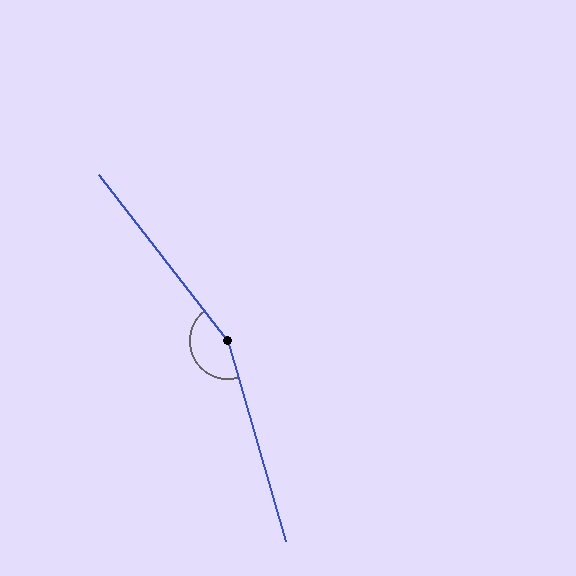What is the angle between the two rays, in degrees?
Approximately 158 degrees.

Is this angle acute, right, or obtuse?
It is obtuse.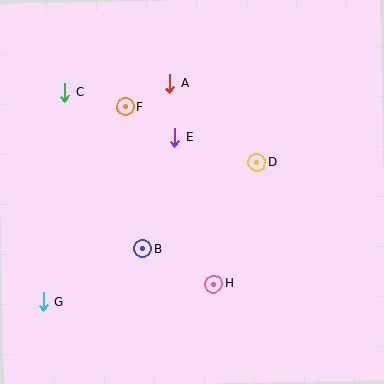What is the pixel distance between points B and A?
The distance between B and A is 167 pixels.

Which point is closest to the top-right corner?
Point D is closest to the top-right corner.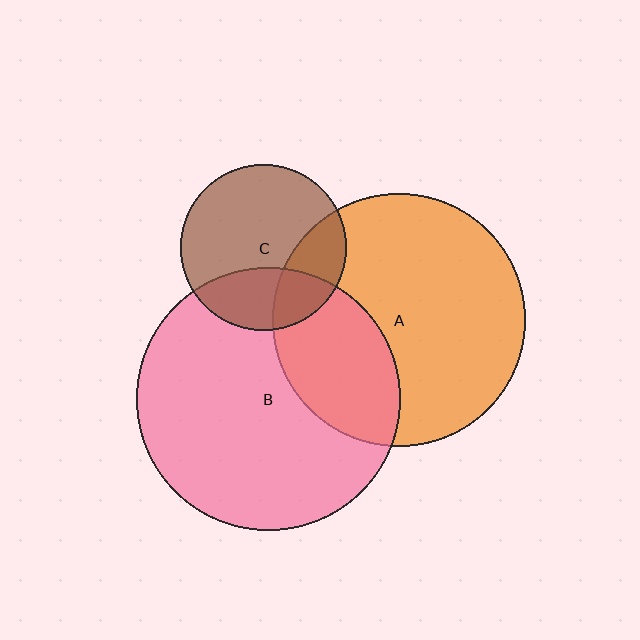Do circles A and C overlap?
Yes.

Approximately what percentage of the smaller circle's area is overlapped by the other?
Approximately 25%.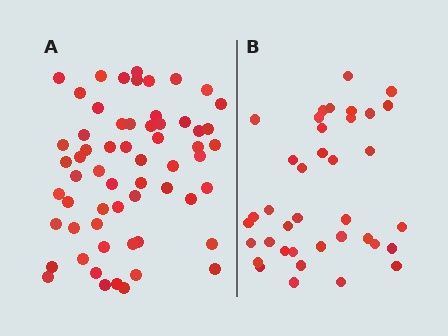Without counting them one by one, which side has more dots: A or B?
Region A (the left region) has more dots.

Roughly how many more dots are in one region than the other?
Region A has approximately 20 more dots than region B.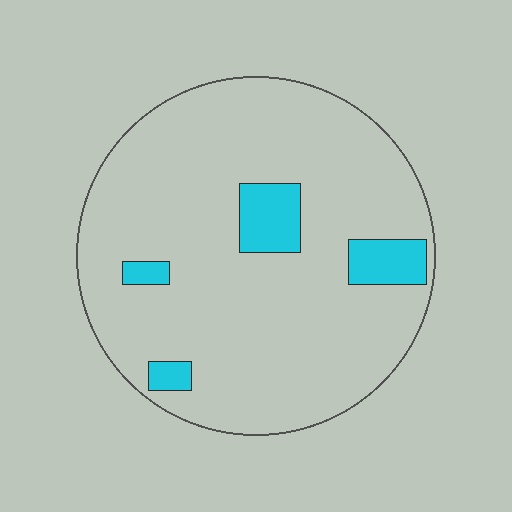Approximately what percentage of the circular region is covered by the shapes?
Approximately 10%.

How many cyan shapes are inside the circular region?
4.